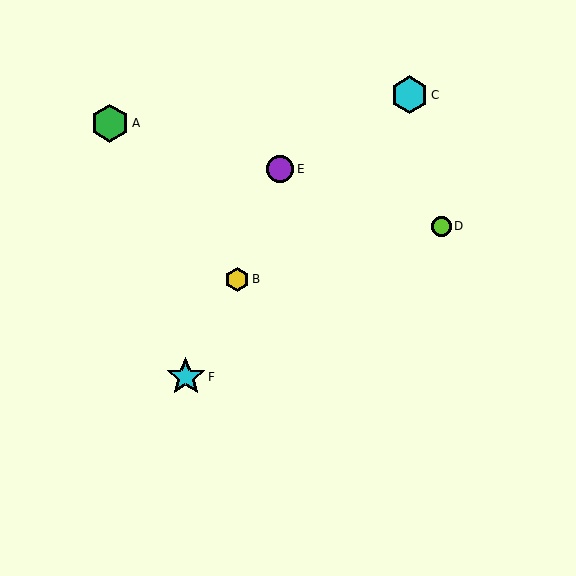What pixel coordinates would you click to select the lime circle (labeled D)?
Click at (441, 226) to select the lime circle D.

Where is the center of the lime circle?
The center of the lime circle is at (441, 226).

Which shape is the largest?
The cyan star (labeled F) is the largest.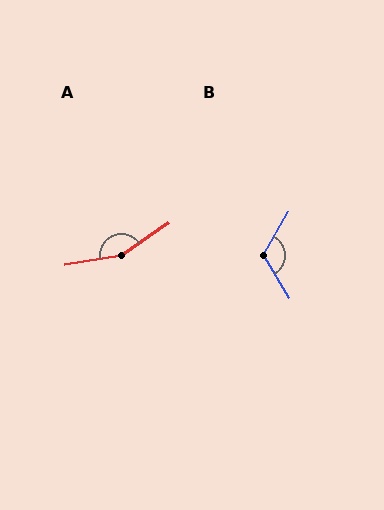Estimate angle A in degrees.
Approximately 155 degrees.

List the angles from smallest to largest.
B (119°), A (155°).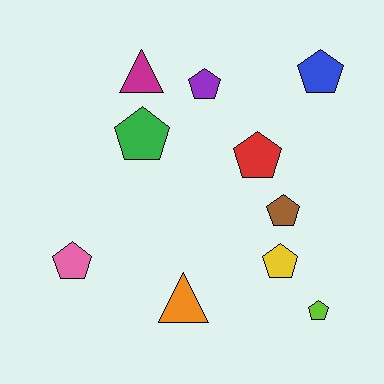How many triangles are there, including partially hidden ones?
There are 2 triangles.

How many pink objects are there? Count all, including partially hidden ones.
There is 1 pink object.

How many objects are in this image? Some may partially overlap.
There are 10 objects.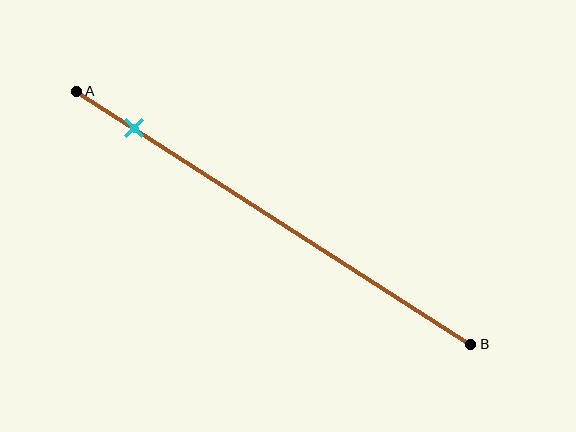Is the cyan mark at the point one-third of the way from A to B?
No, the mark is at about 15% from A, not at the 33% one-third point.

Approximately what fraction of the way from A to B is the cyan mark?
The cyan mark is approximately 15% of the way from A to B.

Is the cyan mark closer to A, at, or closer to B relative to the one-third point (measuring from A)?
The cyan mark is closer to point A than the one-third point of segment AB.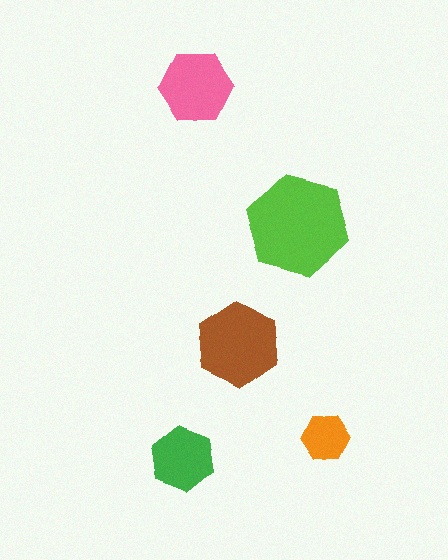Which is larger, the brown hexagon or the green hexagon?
The brown one.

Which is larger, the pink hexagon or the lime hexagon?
The lime one.